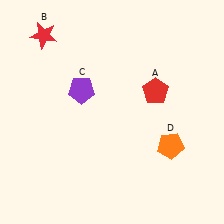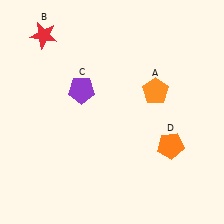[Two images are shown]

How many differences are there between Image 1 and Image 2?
There is 1 difference between the two images.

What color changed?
The pentagon (A) changed from red in Image 1 to orange in Image 2.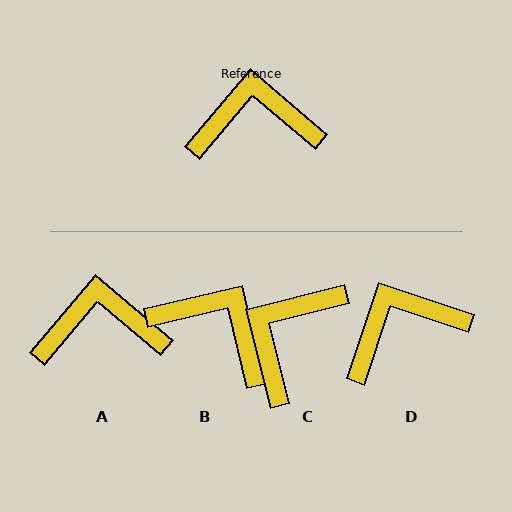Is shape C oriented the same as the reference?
No, it is off by about 54 degrees.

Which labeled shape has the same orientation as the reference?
A.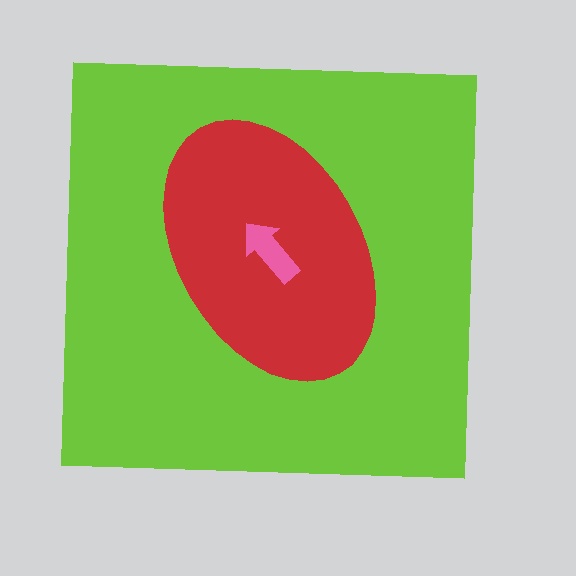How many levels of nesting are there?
3.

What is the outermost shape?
The lime square.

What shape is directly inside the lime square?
The red ellipse.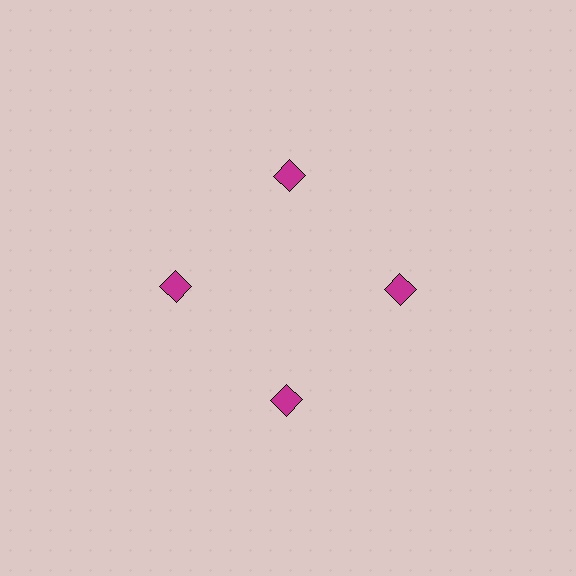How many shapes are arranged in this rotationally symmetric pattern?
There are 4 shapes, arranged in 4 groups of 1.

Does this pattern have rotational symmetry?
Yes, this pattern has 4-fold rotational symmetry. It looks the same after rotating 90 degrees around the center.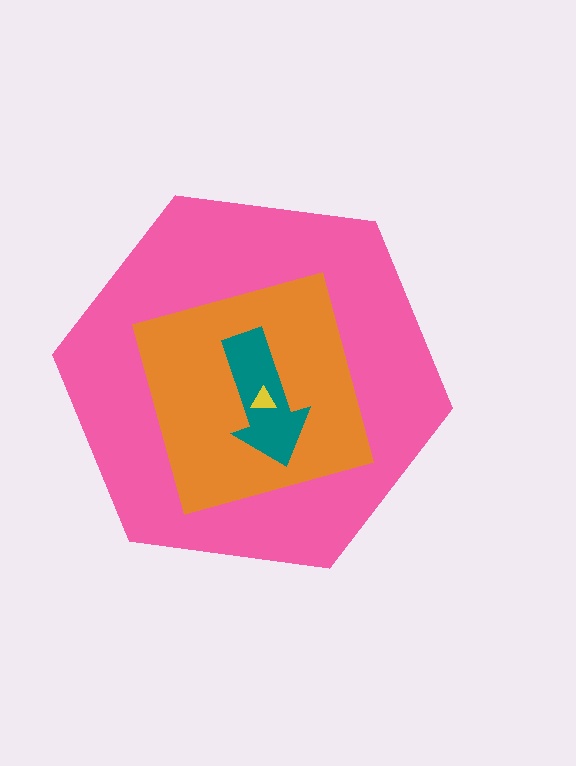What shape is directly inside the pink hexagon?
The orange diamond.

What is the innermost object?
The yellow triangle.